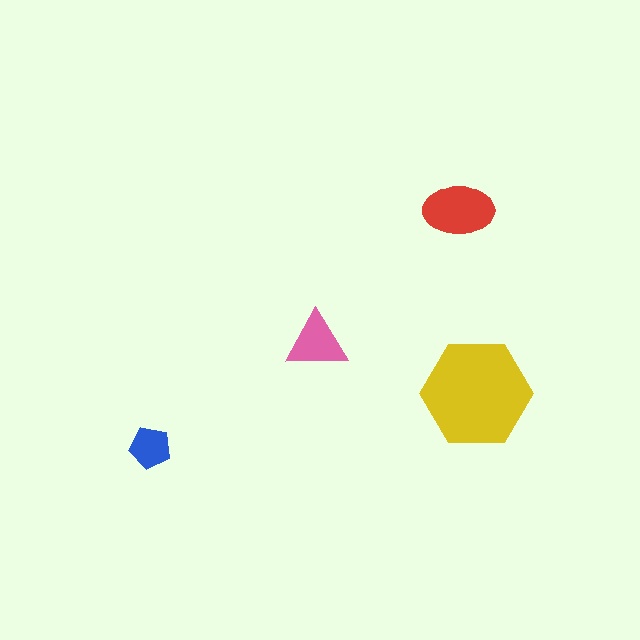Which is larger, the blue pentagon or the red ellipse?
The red ellipse.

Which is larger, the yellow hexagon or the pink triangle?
The yellow hexagon.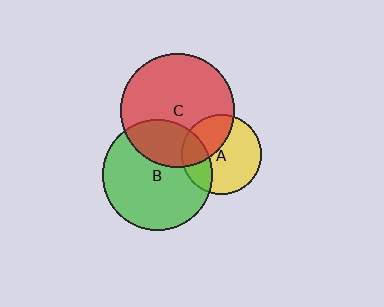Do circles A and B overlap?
Yes.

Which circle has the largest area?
Circle C (red).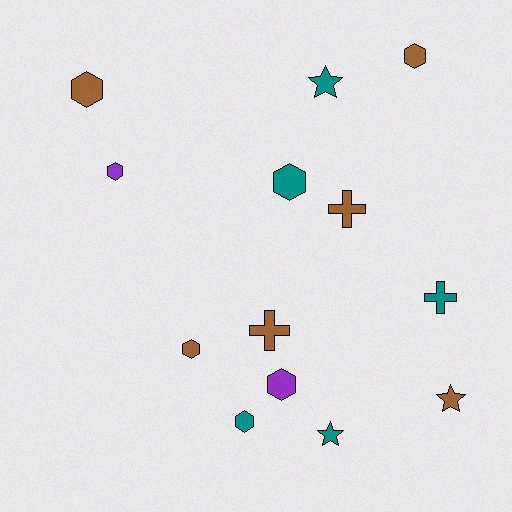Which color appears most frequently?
Brown, with 6 objects.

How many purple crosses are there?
There are no purple crosses.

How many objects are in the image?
There are 13 objects.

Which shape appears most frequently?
Hexagon, with 7 objects.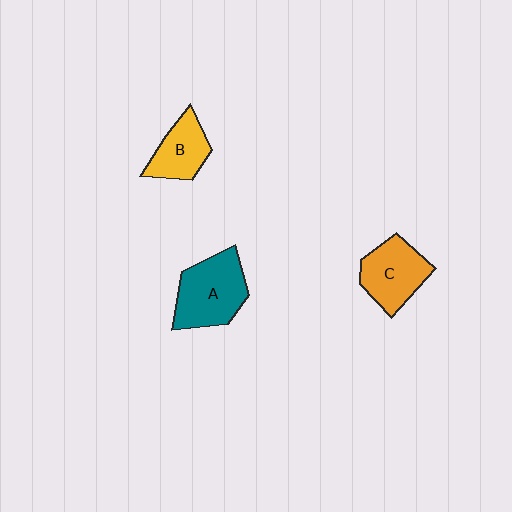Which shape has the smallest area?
Shape B (yellow).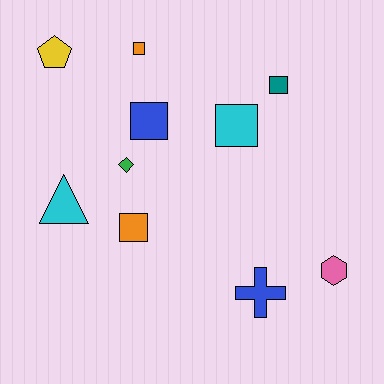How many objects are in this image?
There are 10 objects.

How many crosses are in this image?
There is 1 cross.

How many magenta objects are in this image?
There are no magenta objects.